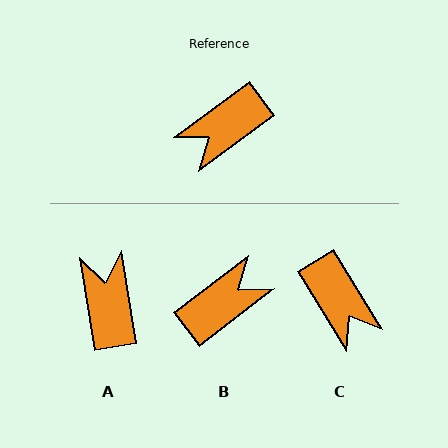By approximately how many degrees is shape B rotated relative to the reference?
Approximately 178 degrees clockwise.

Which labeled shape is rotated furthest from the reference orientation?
B, about 178 degrees away.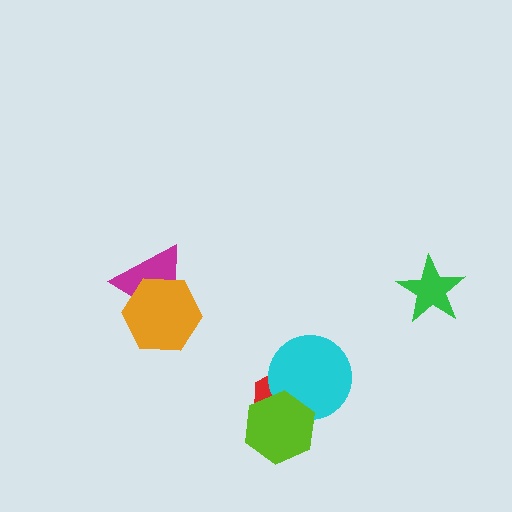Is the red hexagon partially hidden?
Yes, it is partially covered by another shape.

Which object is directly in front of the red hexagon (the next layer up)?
The cyan circle is directly in front of the red hexagon.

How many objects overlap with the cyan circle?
2 objects overlap with the cyan circle.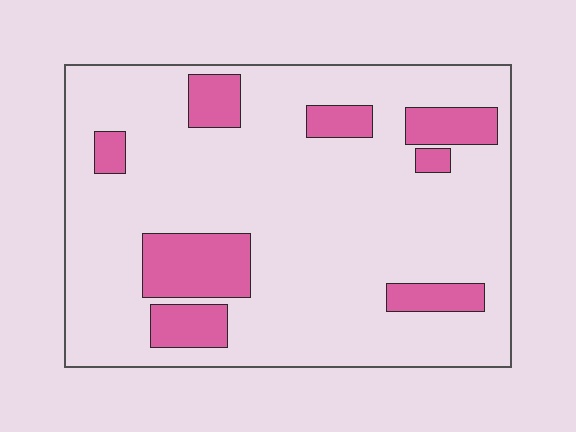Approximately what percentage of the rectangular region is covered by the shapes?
Approximately 20%.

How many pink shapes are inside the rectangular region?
8.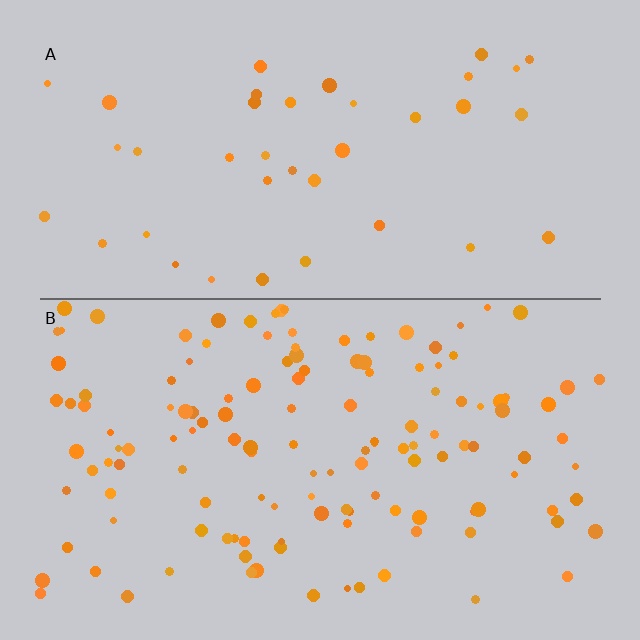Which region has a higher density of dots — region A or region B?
B (the bottom).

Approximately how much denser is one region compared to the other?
Approximately 3.4× — region B over region A.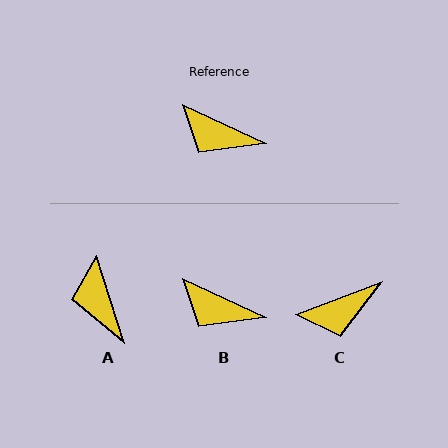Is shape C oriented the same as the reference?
No, it is off by about 46 degrees.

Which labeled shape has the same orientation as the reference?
B.